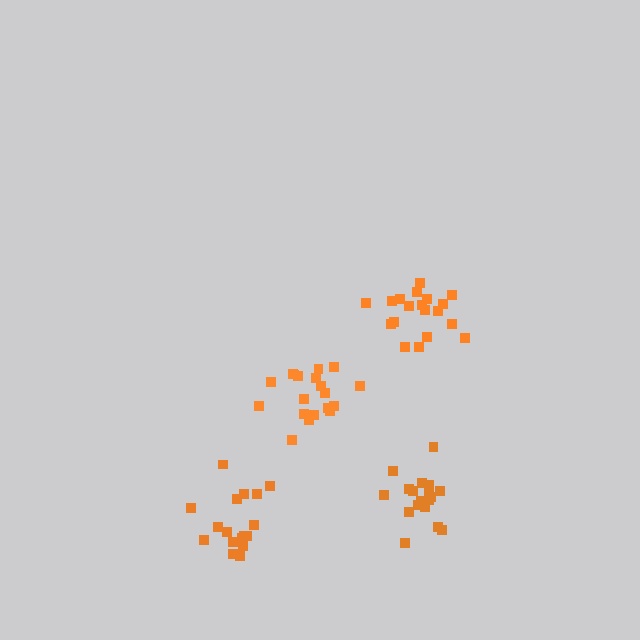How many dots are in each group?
Group 1: 19 dots, Group 2: 19 dots, Group 3: 17 dots, Group 4: 18 dots (73 total).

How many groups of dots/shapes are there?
There are 4 groups.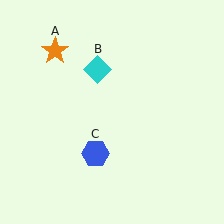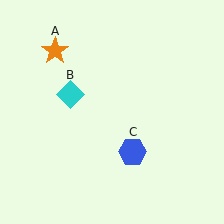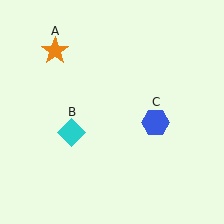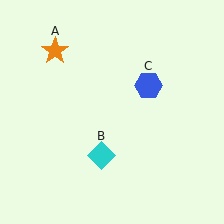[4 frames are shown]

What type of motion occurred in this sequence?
The cyan diamond (object B), blue hexagon (object C) rotated counterclockwise around the center of the scene.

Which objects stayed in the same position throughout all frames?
Orange star (object A) remained stationary.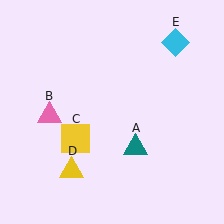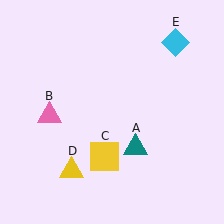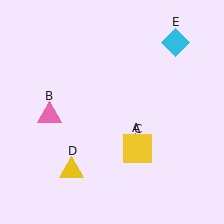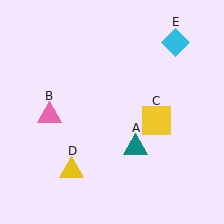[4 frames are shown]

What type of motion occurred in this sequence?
The yellow square (object C) rotated counterclockwise around the center of the scene.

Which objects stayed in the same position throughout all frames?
Teal triangle (object A) and pink triangle (object B) and yellow triangle (object D) and cyan diamond (object E) remained stationary.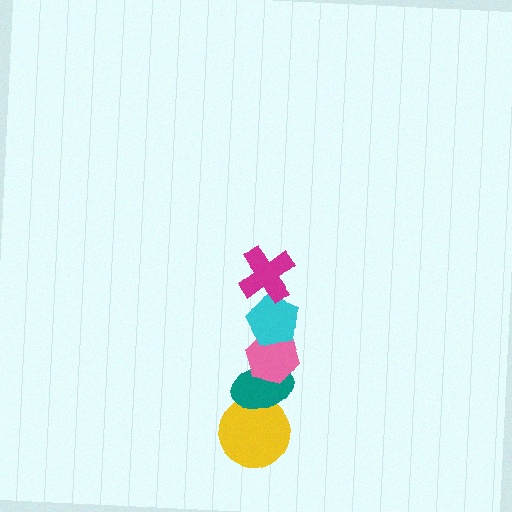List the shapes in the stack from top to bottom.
From top to bottom: the magenta cross, the cyan pentagon, the pink hexagon, the teal ellipse, the yellow circle.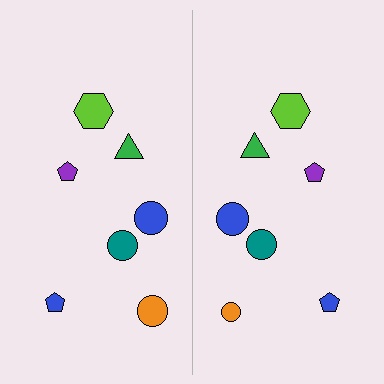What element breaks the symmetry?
The orange circle on the right side has a different size than its mirror counterpart.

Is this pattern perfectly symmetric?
No, the pattern is not perfectly symmetric. The orange circle on the right side has a different size than its mirror counterpart.